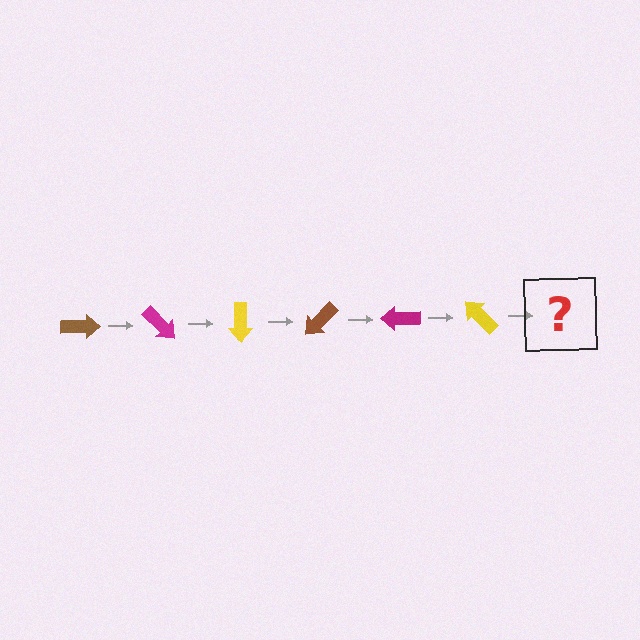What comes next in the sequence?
The next element should be a brown arrow, rotated 270 degrees from the start.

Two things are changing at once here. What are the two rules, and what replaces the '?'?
The two rules are that it rotates 45 degrees each step and the color cycles through brown, magenta, and yellow. The '?' should be a brown arrow, rotated 270 degrees from the start.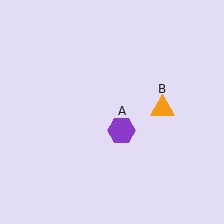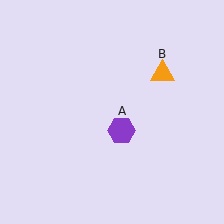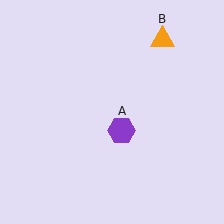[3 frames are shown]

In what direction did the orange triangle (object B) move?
The orange triangle (object B) moved up.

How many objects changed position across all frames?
1 object changed position: orange triangle (object B).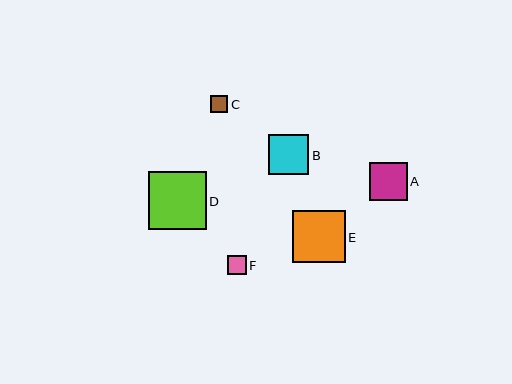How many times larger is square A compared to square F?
Square A is approximately 2.0 times the size of square F.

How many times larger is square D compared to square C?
Square D is approximately 3.4 times the size of square C.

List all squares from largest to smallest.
From largest to smallest: D, E, B, A, F, C.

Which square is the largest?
Square D is the largest with a size of approximately 58 pixels.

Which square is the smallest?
Square C is the smallest with a size of approximately 17 pixels.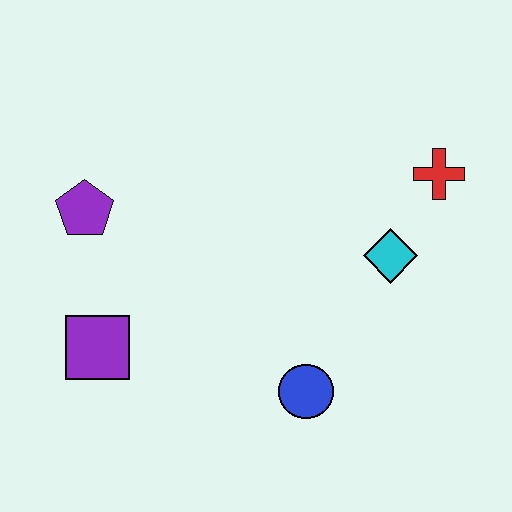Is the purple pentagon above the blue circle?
Yes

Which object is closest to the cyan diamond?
The red cross is closest to the cyan diamond.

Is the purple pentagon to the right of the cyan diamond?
No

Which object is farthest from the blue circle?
The purple pentagon is farthest from the blue circle.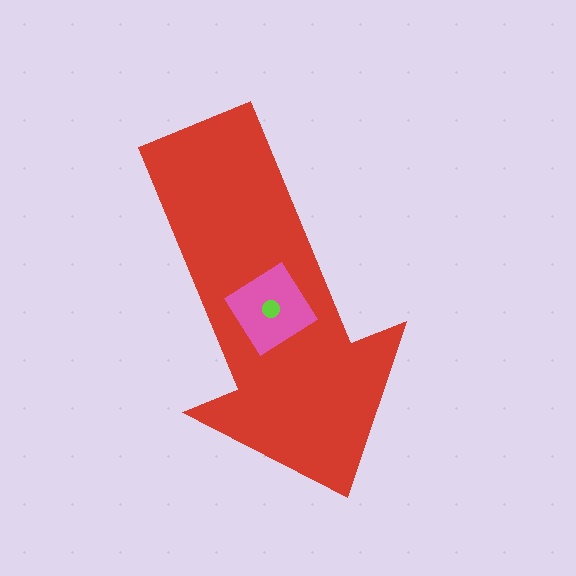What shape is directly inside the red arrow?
The pink diamond.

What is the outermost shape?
The red arrow.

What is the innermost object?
The lime circle.